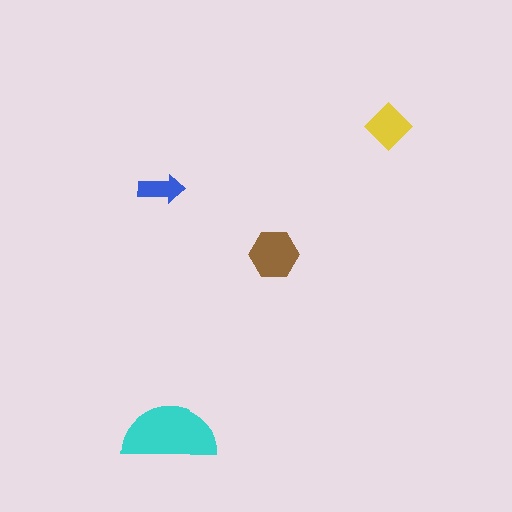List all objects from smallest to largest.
The blue arrow, the yellow diamond, the brown hexagon, the cyan semicircle.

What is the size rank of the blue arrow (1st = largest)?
4th.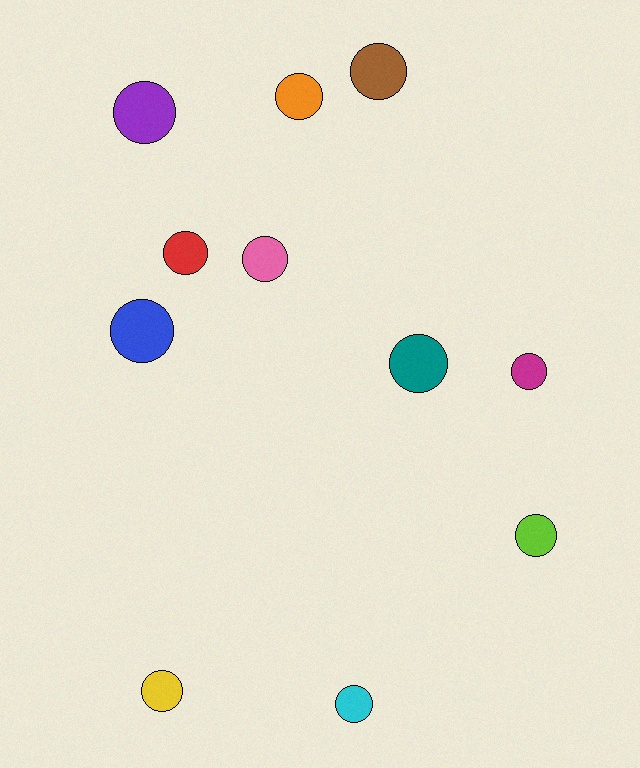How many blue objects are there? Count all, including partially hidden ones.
There is 1 blue object.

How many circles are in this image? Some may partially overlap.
There are 11 circles.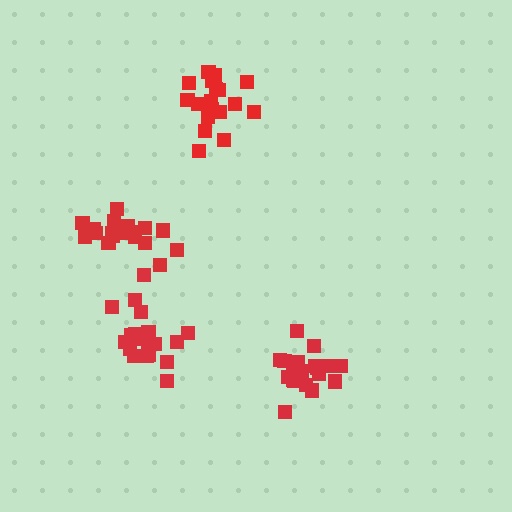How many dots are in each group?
Group 1: 19 dots, Group 2: 20 dots, Group 3: 20 dots, Group 4: 20 dots (79 total).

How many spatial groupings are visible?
There are 4 spatial groupings.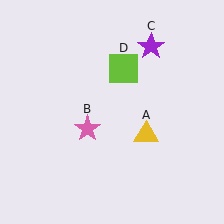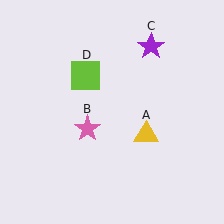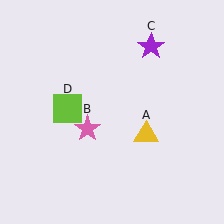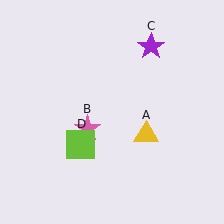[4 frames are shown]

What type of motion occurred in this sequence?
The lime square (object D) rotated counterclockwise around the center of the scene.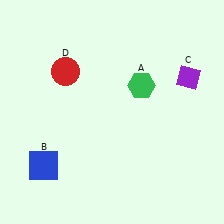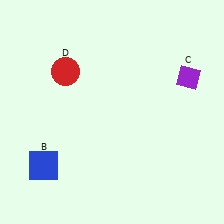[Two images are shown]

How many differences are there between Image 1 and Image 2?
There is 1 difference between the two images.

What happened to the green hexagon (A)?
The green hexagon (A) was removed in Image 2. It was in the top-right area of Image 1.